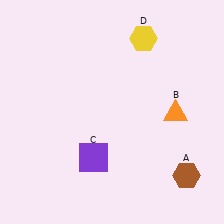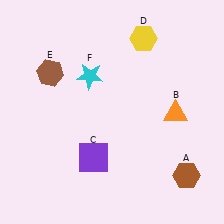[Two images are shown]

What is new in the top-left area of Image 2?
A cyan star (F) was added in the top-left area of Image 2.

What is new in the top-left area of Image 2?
A brown hexagon (E) was added in the top-left area of Image 2.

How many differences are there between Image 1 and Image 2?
There are 2 differences between the two images.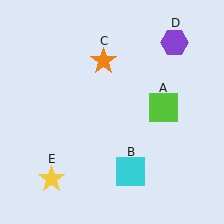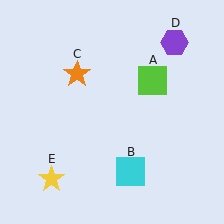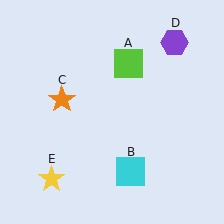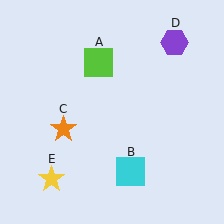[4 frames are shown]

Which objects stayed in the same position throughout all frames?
Cyan square (object B) and purple hexagon (object D) and yellow star (object E) remained stationary.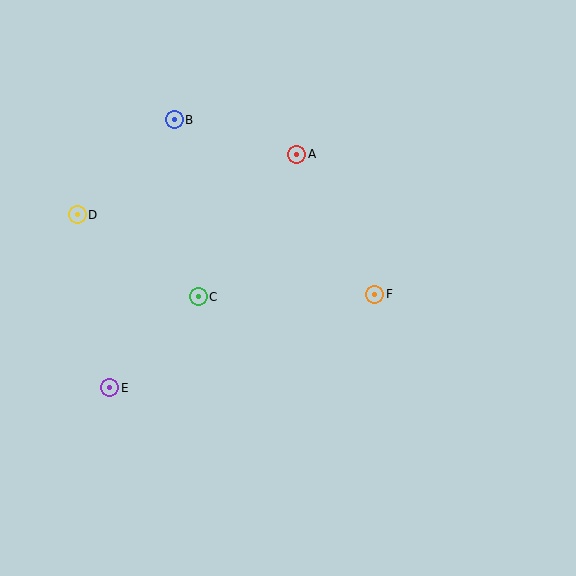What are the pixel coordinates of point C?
Point C is at (198, 297).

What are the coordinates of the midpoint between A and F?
The midpoint between A and F is at (336, 224).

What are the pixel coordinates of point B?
Point B is at (174, 120).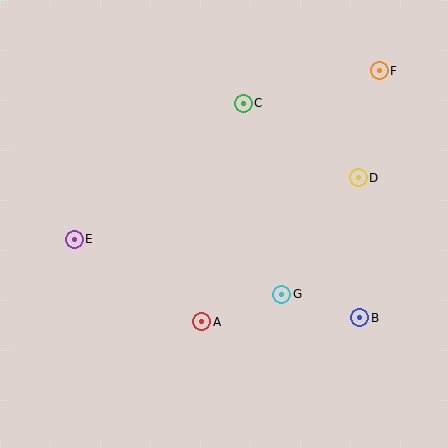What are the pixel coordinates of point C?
Point C is at (243, 103).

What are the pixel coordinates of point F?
Point F is at (379, 71).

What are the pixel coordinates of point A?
Point A is at (202, 322).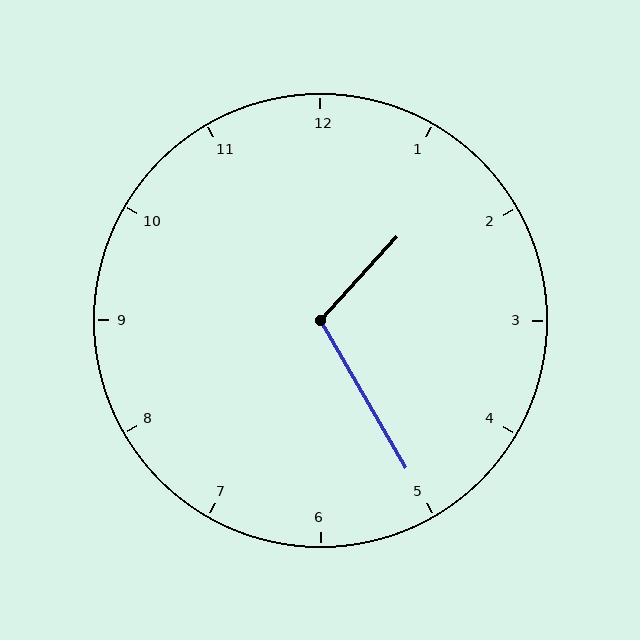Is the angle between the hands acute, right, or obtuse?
It is obtuse.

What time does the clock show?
1:25.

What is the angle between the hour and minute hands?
Approximately 108 degrees.